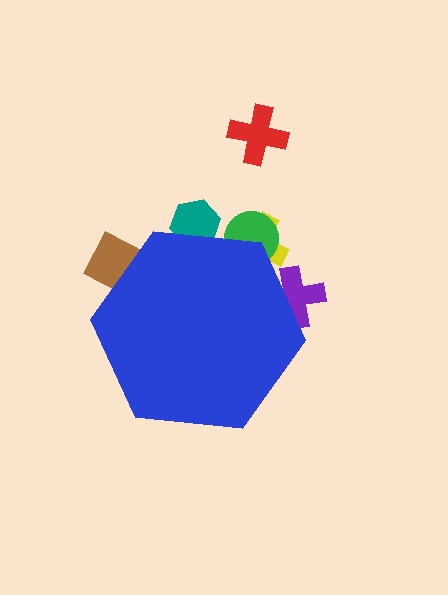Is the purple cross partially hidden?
Yes, the purple cross is partially hidden behind the blue hexagon.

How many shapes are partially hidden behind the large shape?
5 shapes are partially hidden.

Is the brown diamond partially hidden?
Yes, the brown diamond is partially hidden behind the blue hexagon.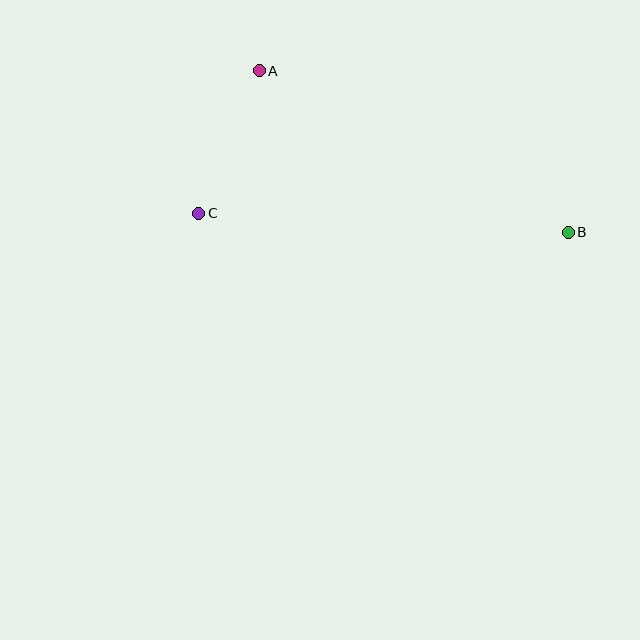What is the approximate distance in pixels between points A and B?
The distance between A and B is approximately 349 pixels.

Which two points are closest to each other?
Points A and C are closest to each other.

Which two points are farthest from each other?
Points B and C are farthest from each other.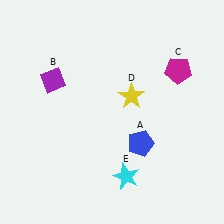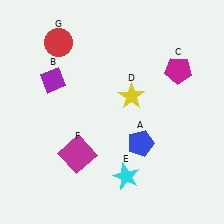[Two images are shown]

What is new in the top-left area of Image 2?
A red circle (G) was added in the top-left area of Image 2.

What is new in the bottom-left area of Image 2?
A magenta square (F) was added in the bottom-left area of Image 2.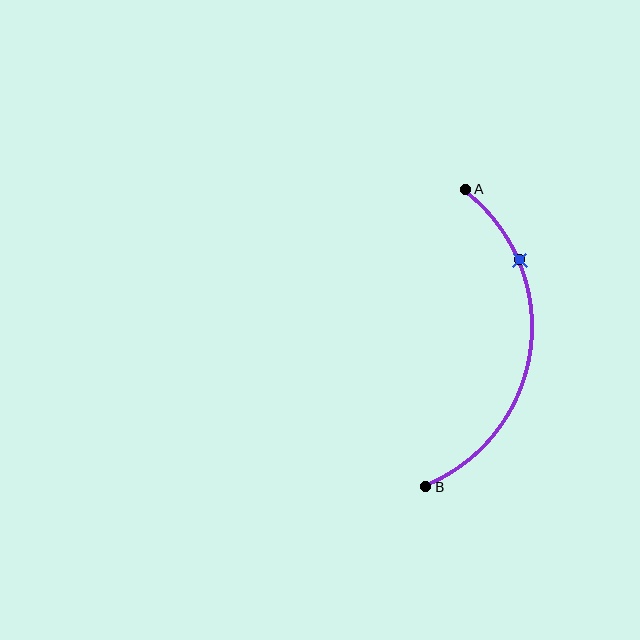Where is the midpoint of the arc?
The arc midpoint is the point on the curve farthest from the straight line joining A and B. It sits to the right of that line.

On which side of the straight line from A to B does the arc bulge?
The arc bulges to the right of the straight line connecting A and B.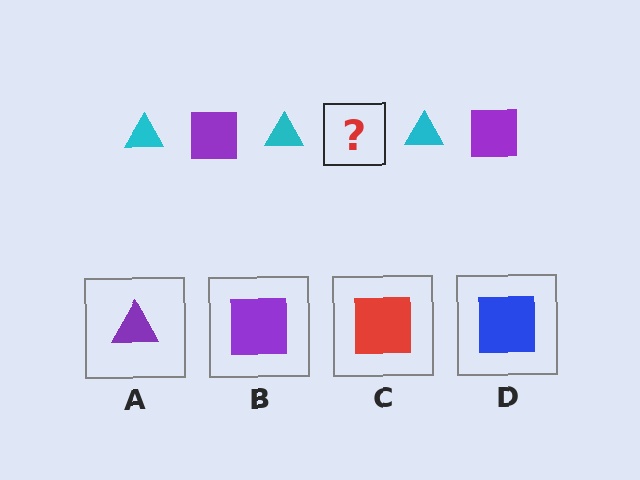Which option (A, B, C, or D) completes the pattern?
B.